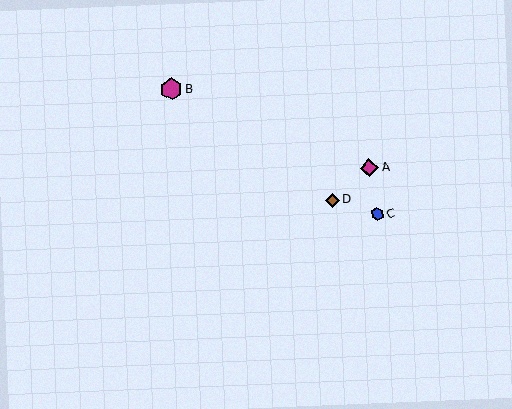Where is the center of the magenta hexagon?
The center of the magenta hexagon is at (171, 89).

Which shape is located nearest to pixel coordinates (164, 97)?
The magenta hexagon (labeled B) at (171, 89) is nearest to that location.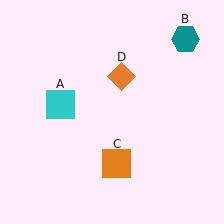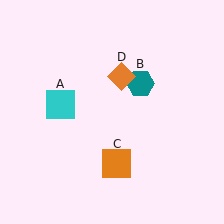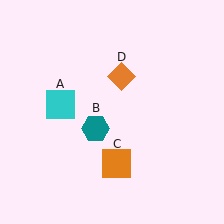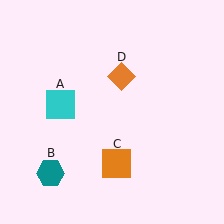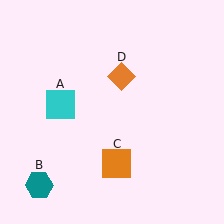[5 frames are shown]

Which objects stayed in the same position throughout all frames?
Cyan square (object A) and orange square (object C) and orange diamond (object D) remained stationary.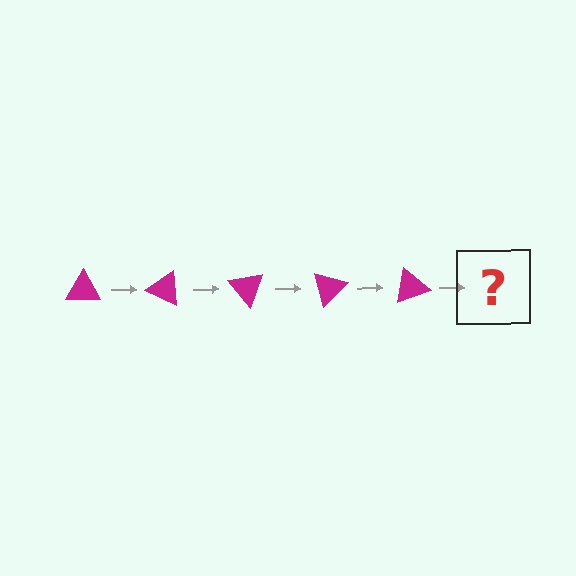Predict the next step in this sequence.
The next step is a magenta triangle rotated 125 degrees.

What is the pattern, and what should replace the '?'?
The pattern is that the triangle rotates 25 degrees each step. The '?' should be a magenta triangle rotated 125 degrees.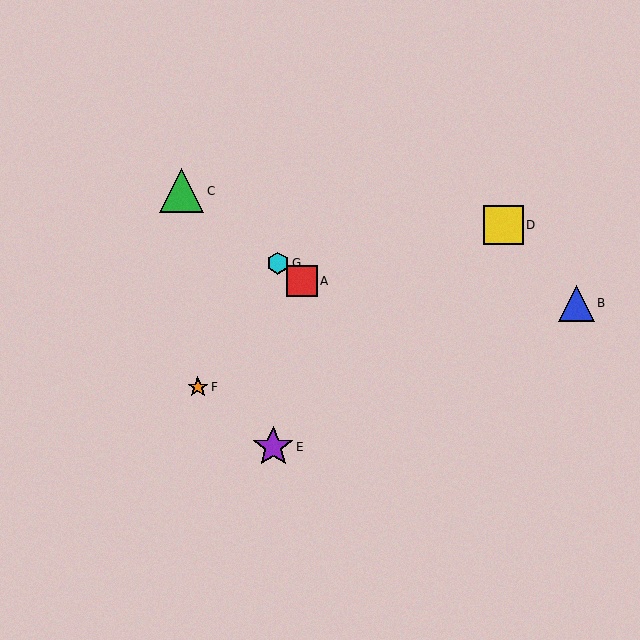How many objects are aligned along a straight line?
3 objects (A, C, G) are aligned along a straight line.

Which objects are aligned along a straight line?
Objects A, C, G are aligned along a straight line.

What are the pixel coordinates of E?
Object E is at (273, 447).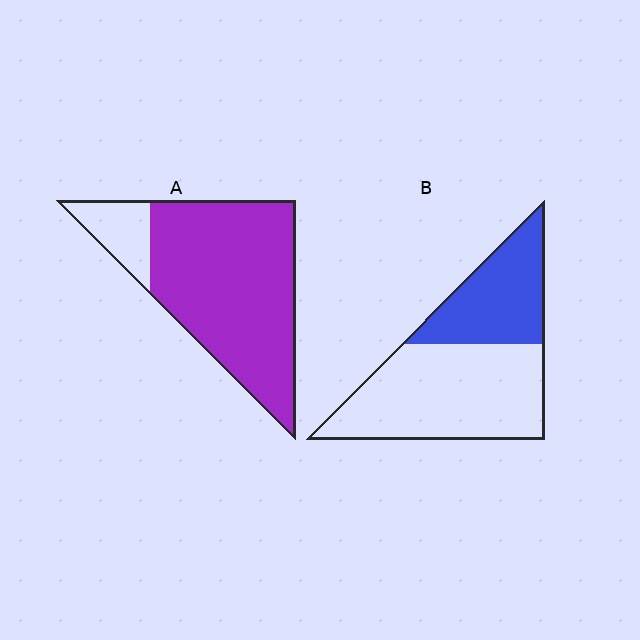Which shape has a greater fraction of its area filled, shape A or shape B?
Shape A.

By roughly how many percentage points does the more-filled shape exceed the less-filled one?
By roughly 50 percentage points (A over B).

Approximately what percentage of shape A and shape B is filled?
A is approximately 85% and B is approximately 35%.